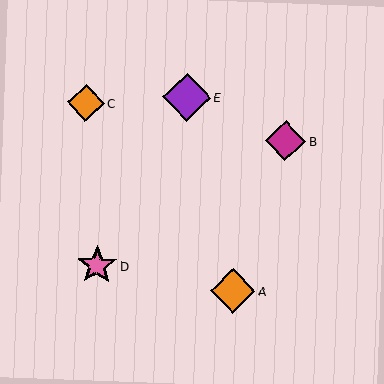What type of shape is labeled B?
Shape B is a magenta diamond.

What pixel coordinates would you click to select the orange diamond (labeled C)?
Click at (86, 103) to select the orange diamond C.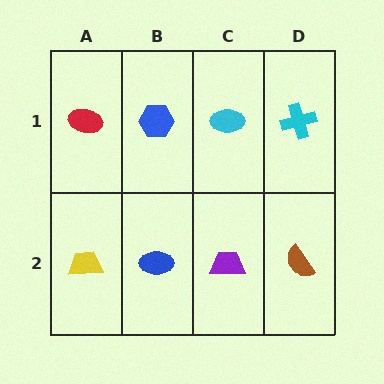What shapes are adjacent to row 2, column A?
A red ellipse (row 1, column A), a blue ellipse (row 2, column B).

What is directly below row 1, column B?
A blue ellipse.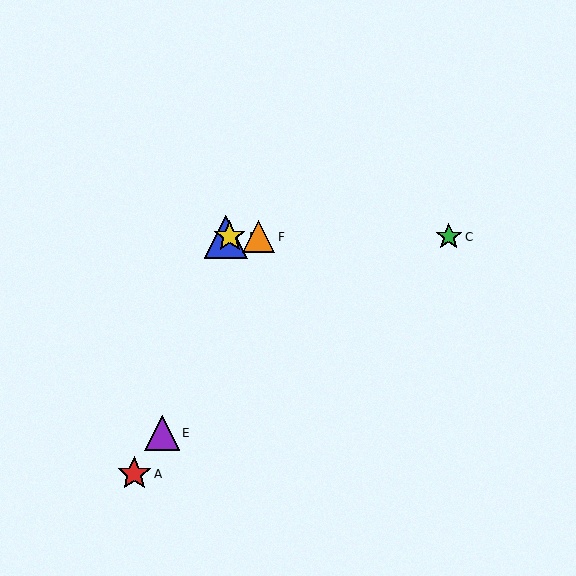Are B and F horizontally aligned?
Yes, both are at y≈237.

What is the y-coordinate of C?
Object C is at y≈237.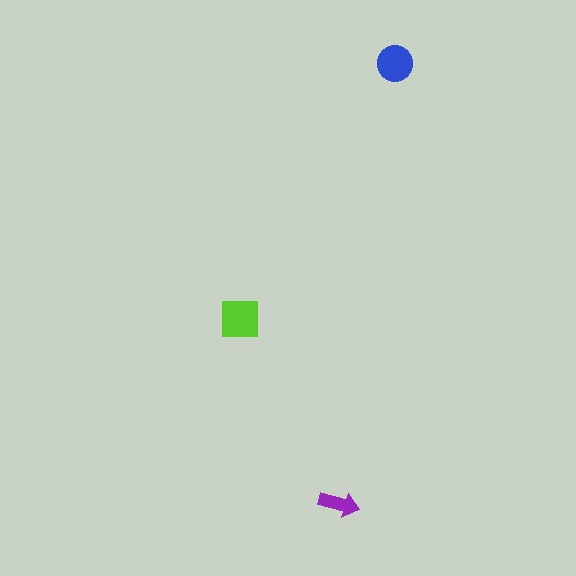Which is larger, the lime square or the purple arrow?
The lime square.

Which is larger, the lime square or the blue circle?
The lime square.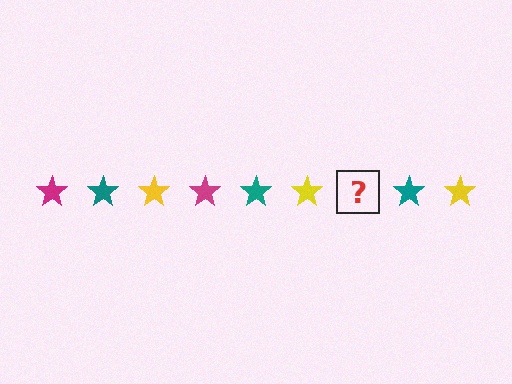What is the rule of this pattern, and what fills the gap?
The rule is that the pattern cycles through magenta, teal, yellow stars. The gap should be filled with a magenta star.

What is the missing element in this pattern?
The missing element is a magenta star.